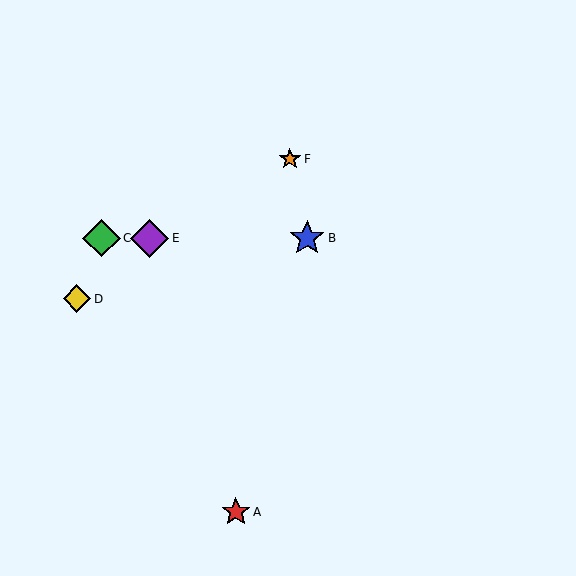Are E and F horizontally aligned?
No, E is at y≈238 and F is at y≈159.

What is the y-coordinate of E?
Object E is at y≈238.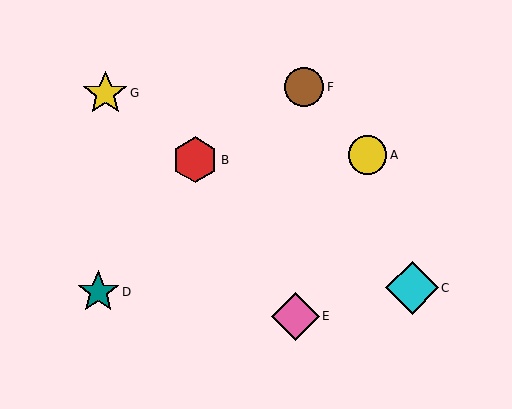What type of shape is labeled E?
Shape E is a pink diamond.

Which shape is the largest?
The cyan diamond (labeled C) is the largest.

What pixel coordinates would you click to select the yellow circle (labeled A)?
Click at (368, 155) to select the yellow circle A.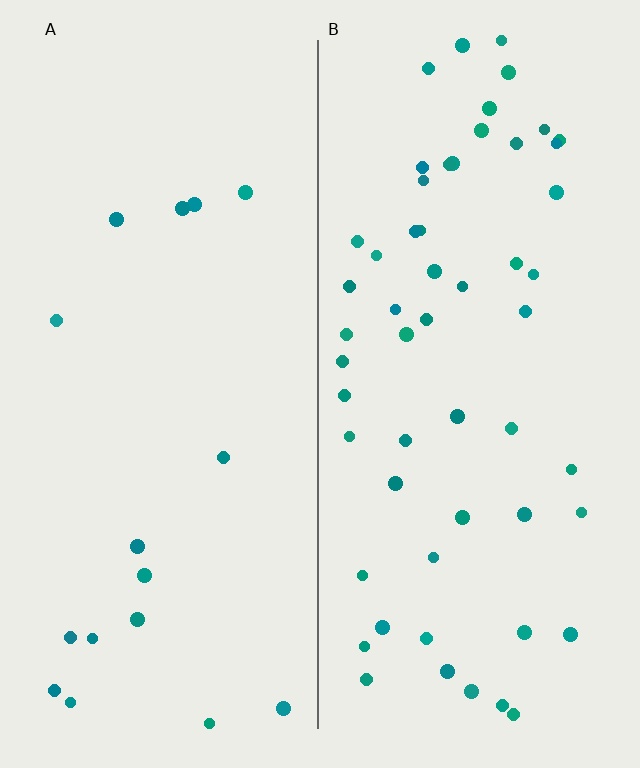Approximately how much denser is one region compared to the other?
Approximately 3.4× — region B over region A.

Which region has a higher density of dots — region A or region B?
B (the right).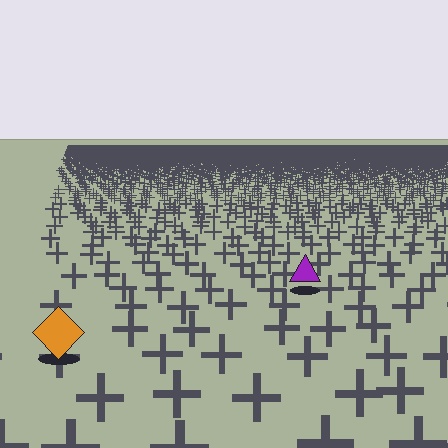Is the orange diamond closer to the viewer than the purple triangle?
Yes. The orange diamond is closer — you can tell from the texture gradient: the ground texture is coarser near it.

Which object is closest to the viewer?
The orange diamond is closest. The texture marks near it are larger and more spread out.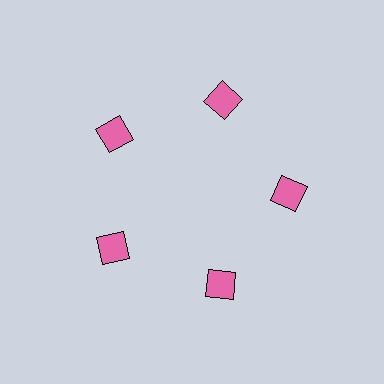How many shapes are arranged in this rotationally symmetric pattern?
There are 5 shapes, arranged in 5 groups of 1.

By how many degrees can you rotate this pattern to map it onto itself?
The pattern maps onto itself every 72 degrees of rotation.